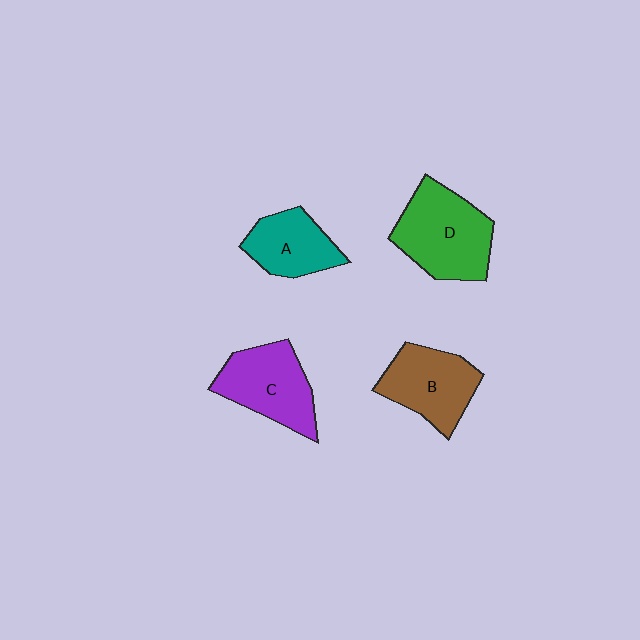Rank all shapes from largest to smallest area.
From largest to smallest: D (green), C (purple), B (brown), A (teal).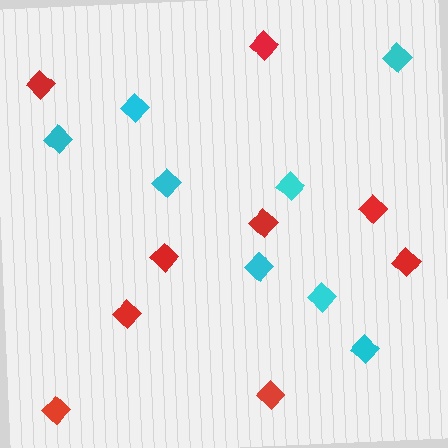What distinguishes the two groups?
There are 2 groups: one group of red diamonds (9) and one group of cyan diamonds (8).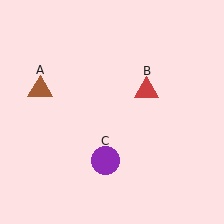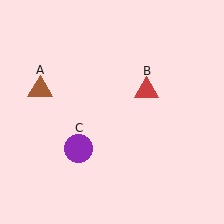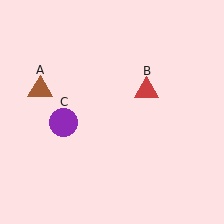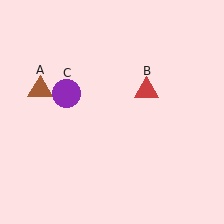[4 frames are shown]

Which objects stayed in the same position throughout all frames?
Brown triangle (object A) and red triangle (object B) remained stationary.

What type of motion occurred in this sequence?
The purple circle (object C) rotated clockwise around the center of the scene.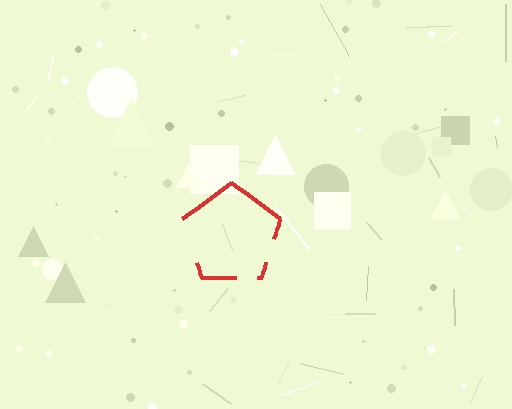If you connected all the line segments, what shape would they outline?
They would outline a pentagon.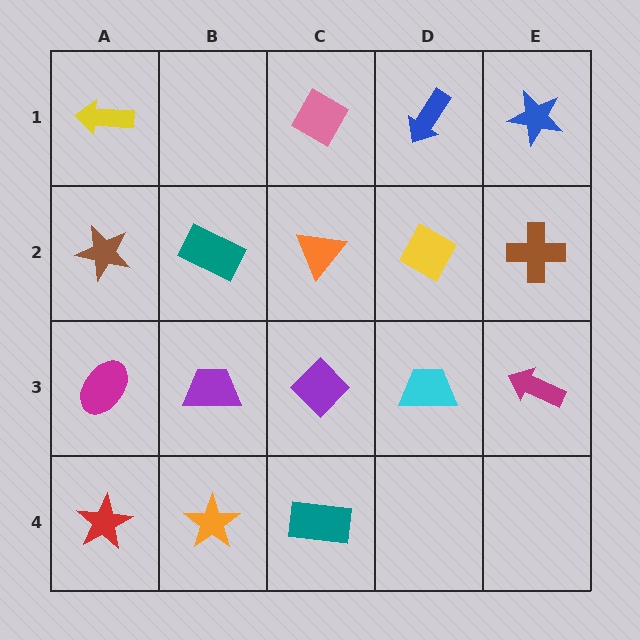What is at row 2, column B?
A teal rectangle.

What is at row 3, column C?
A purple diamond.